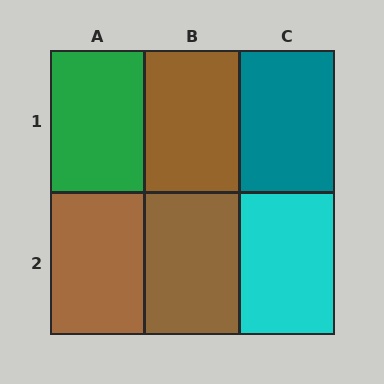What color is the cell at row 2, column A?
Brown.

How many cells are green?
1 cell is green.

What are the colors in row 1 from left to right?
Green, brown, teal.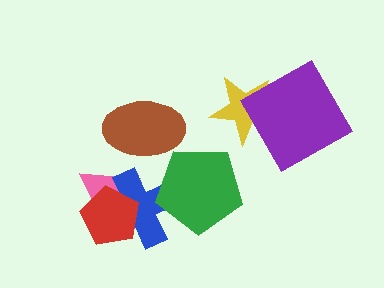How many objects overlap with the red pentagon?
2 objects overlap with the red pentagon.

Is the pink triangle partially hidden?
Yes, it is partially covered by another shape.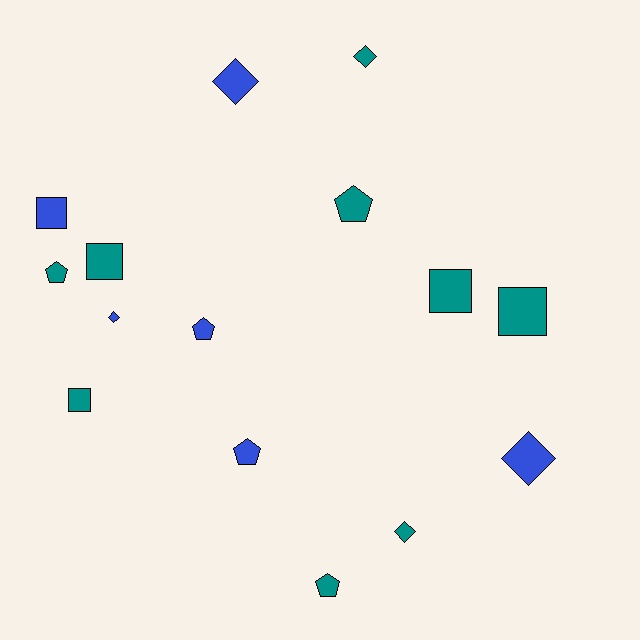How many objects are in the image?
There are 15 objects.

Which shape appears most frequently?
Pentagon, with 5 objects.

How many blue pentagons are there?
There are 2 blue pentagons.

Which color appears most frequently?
Teal, with 9 objects.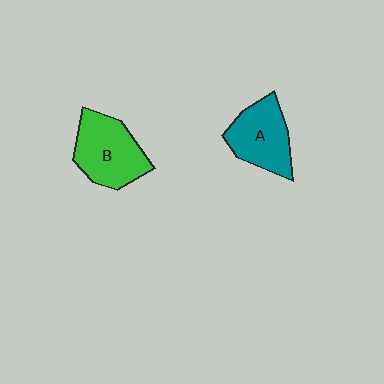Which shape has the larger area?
Shape B (green).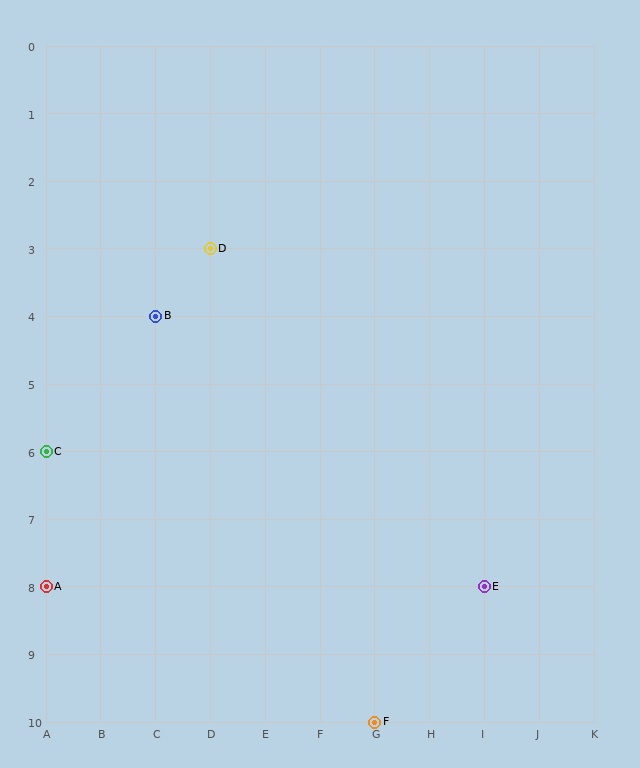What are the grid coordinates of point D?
Point D is at grid coordinates (D, 3).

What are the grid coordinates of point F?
Point F is at grid coordinates (G, 10).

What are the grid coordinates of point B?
Point B is at grid coordinates (C, 4).